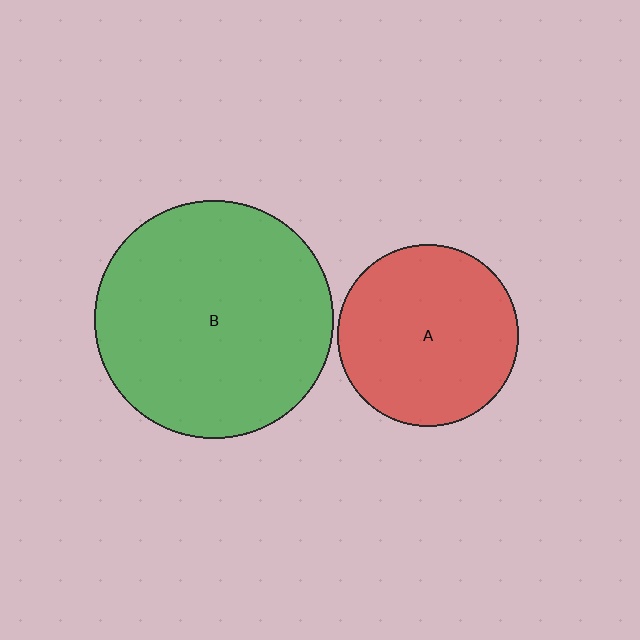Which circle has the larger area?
Circle B (green).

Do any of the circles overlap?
No, none of the circles overlap.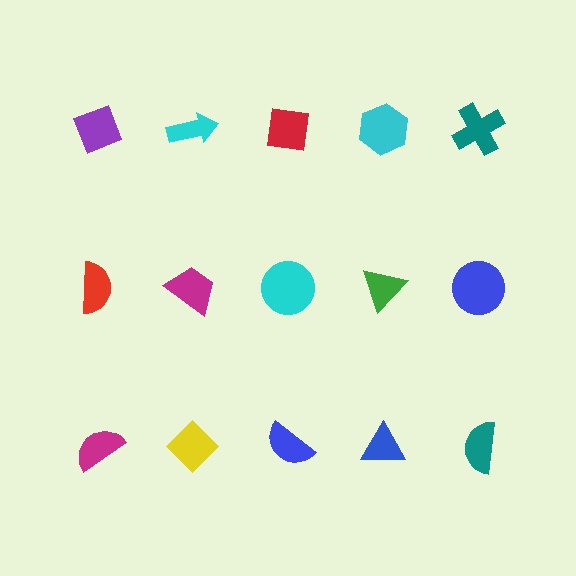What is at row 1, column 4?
A cyan hexagon.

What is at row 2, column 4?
A green triangle.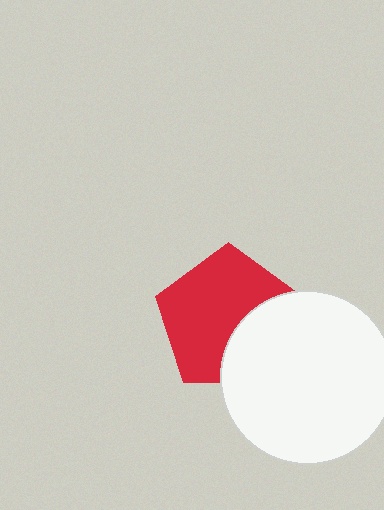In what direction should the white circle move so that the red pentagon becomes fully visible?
The white circle should move toward the lower-right. That is the shortest direction to clear the overlap and leave the red pentagon fully visible.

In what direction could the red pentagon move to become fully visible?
The red pentagon could move toward the upper-left. That would shift it out from behind the white circle entirely.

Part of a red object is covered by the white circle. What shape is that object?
It is a pentagon.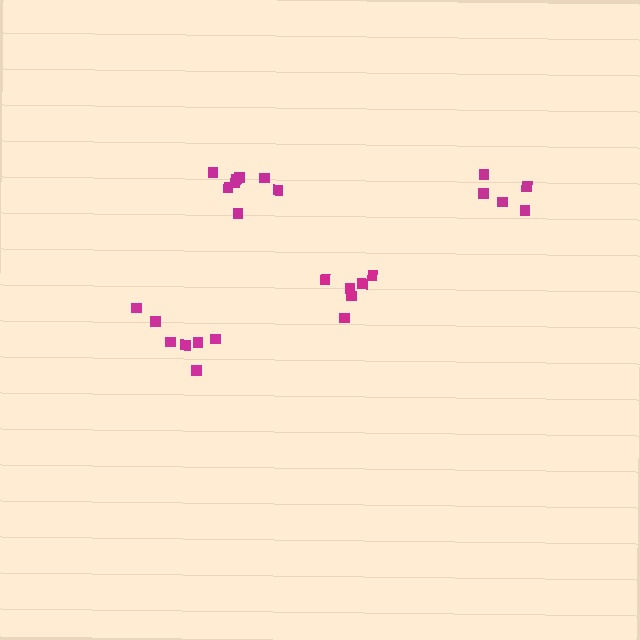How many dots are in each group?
Group 1: 7 dots, Group 2: 6 dots, Group 3: 5 dots, Group 4: 8 dots (26 total).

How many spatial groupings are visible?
There are 4 spatial groupings.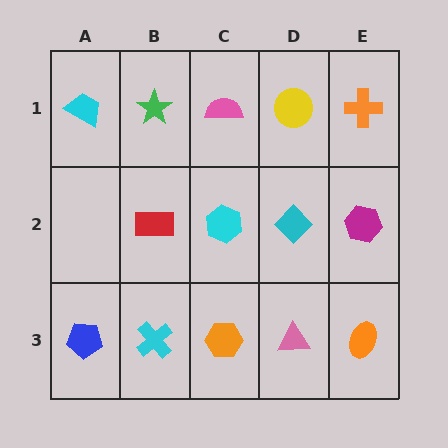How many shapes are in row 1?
5 shapes.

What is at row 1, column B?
A green star.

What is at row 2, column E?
A magenta hexagon.